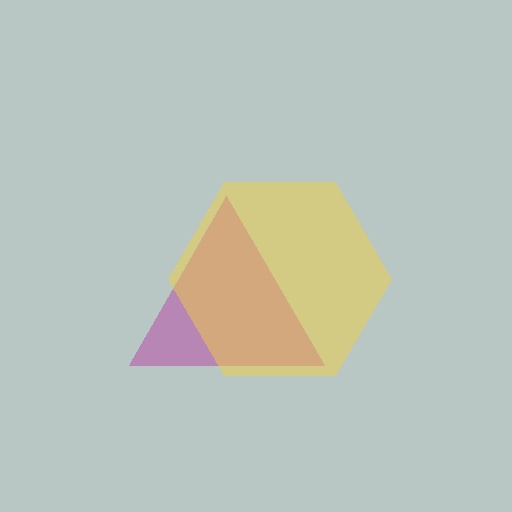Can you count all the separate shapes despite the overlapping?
Yes, there are 2 separate shapes.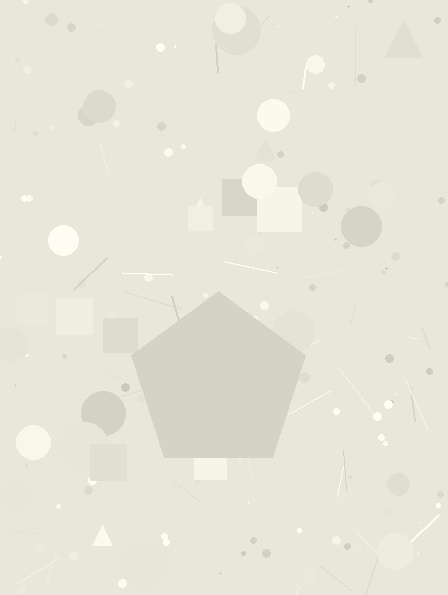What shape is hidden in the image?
A pentagon is hidden in the image.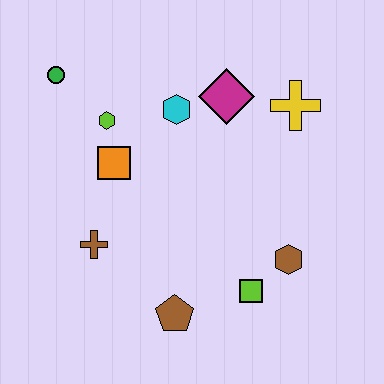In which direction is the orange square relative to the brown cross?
The orange square is above the brown cross.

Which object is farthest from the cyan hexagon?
The brown pentagon is farthest from the cyan hexagon.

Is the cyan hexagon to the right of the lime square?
No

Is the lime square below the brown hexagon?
Yes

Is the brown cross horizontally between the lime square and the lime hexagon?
No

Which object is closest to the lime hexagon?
The orange square is closest to the lime hexagon.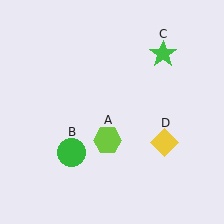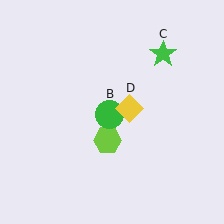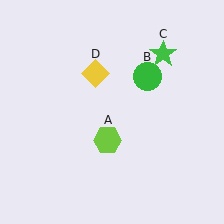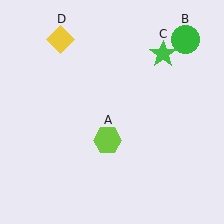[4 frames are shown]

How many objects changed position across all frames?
2 objects changed position: green circle (object B), yellow diamond (object D).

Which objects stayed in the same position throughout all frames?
Lime hexagon (object A) and green star (object C) remained stationary.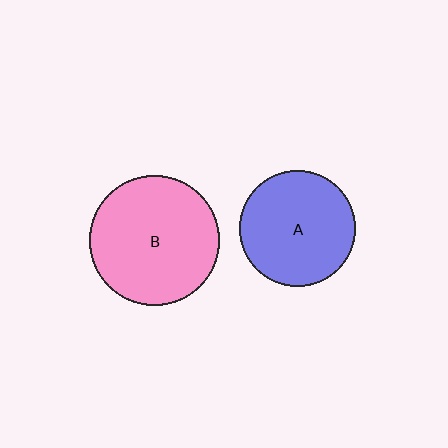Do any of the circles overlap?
No, none of the circles overlap.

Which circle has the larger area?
Circle B (pink).